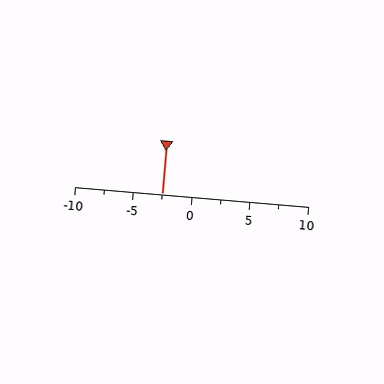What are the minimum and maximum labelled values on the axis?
The axis runs from -10 to 10.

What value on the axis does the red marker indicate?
The marker indicates approximately -2.5.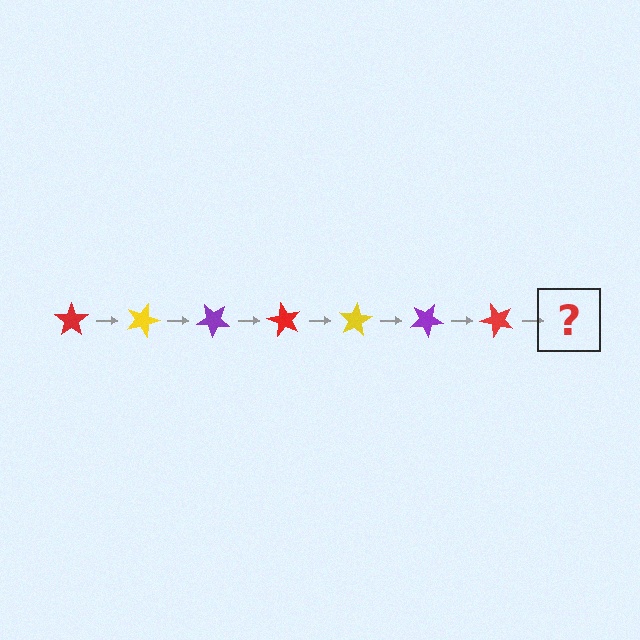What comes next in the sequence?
The next element should be a yellow star, rotated 140 degrees from the start.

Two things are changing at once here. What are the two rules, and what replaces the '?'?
The two rules are that it rotates 20 degrees each step and the color cycles through red, yellow, and purple. The '?' should be a yellow star, rotated 140 degrees from the start.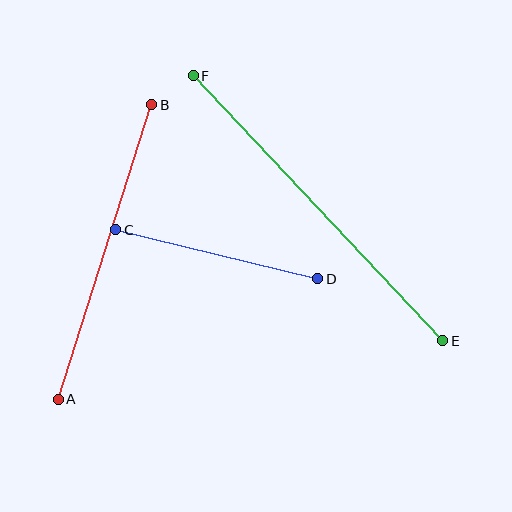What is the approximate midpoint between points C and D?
The midpoint is at approximately (217, 254) pixels.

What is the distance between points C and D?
The distance is approximately 208 pixels.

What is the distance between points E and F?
The distance is approximately 364 pixels.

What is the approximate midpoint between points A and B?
The midpoint is at approximately (105, 252) pixels.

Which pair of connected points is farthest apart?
Points E and F are farthest apart.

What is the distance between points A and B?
The distance is approximately 309 pixels.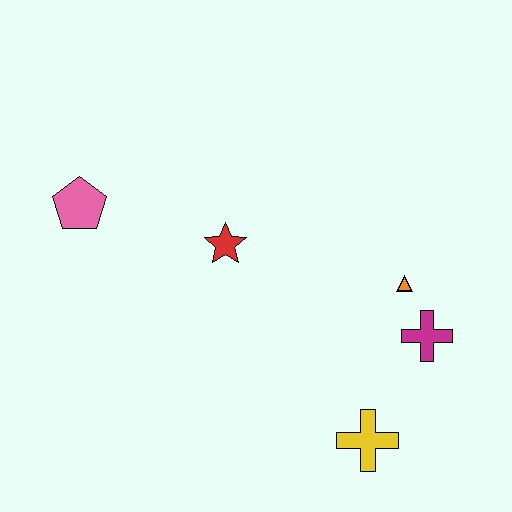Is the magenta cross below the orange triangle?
Yes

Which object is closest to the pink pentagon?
The red star is closest to the pink pentagon.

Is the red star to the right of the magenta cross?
No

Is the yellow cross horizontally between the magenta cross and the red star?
Yes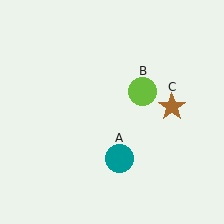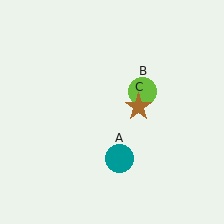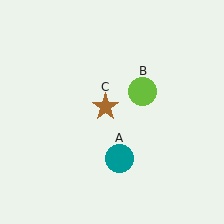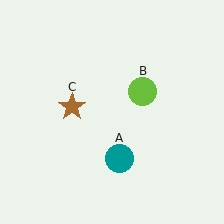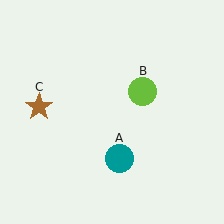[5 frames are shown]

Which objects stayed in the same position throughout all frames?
Teal circle (object A) and lime circle (object B) remained stationary.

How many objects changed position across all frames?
1 object changed position: brown star (object C).